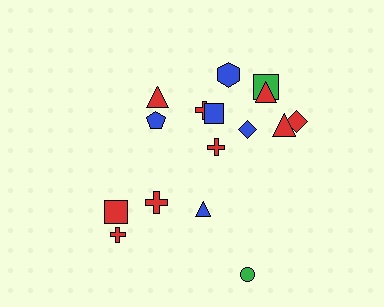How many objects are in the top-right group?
There are 7 objects.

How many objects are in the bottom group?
There are 6 objects.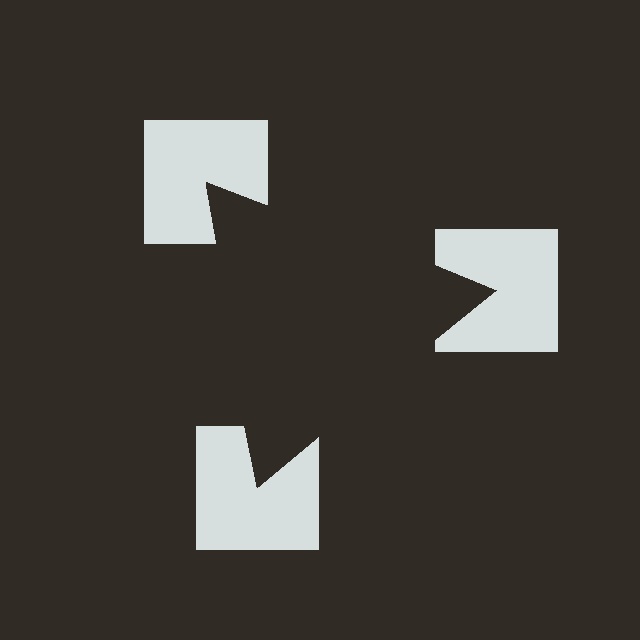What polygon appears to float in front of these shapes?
An illusory triangle — its edges are inferred from the aligned wedge cuts in the notched squares, not physically drawn.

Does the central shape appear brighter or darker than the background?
It typically appears slightly darker than the background, even though no actual brightness change is drawn.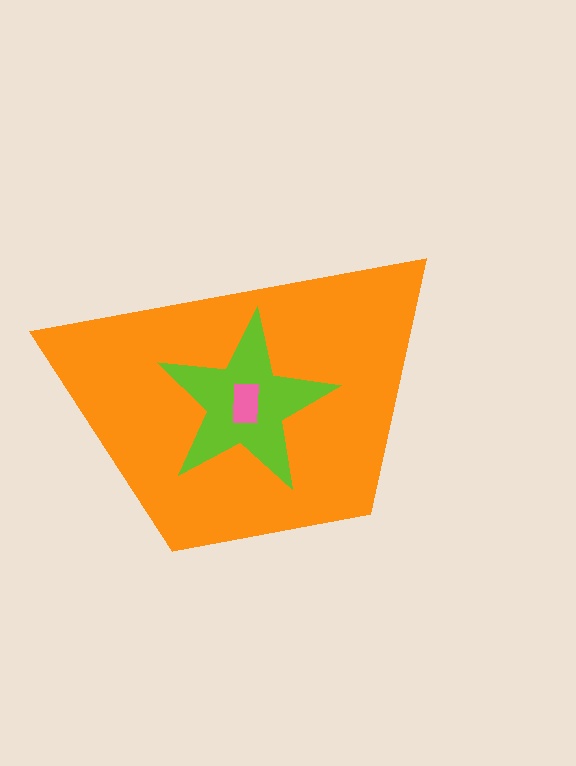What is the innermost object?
The pink rectangle.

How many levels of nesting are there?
3.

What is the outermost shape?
The orange trapezoid.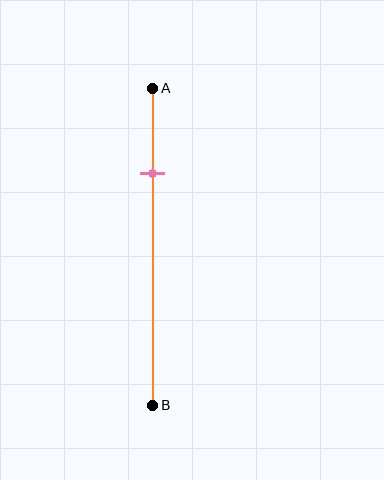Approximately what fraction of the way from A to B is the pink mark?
The pink mark is approximately 25% of the way from A to B.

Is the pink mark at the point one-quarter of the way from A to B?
Yes, the mark is approximately at the one-quarter point.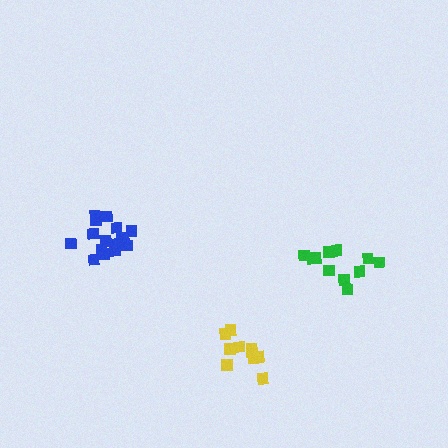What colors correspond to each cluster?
The clusters are colored: green, yellow, blue.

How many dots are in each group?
Group 1: 12 dots, Group 2: 10 dots, Group 3: 16 dots (38 total).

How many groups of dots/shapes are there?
There are 3 groups.